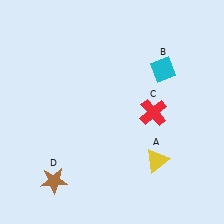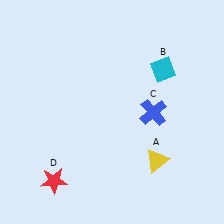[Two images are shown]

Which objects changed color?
C changed from red to blue. D changed from brown to red.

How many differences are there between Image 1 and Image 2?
There are 2 differences between the two images.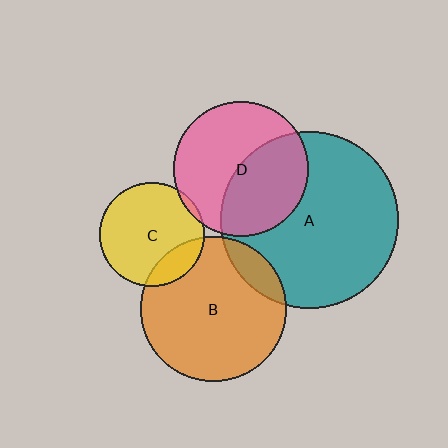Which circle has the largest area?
Circle A (teal).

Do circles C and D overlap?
Yes.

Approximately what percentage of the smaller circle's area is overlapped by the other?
Approximately 5%.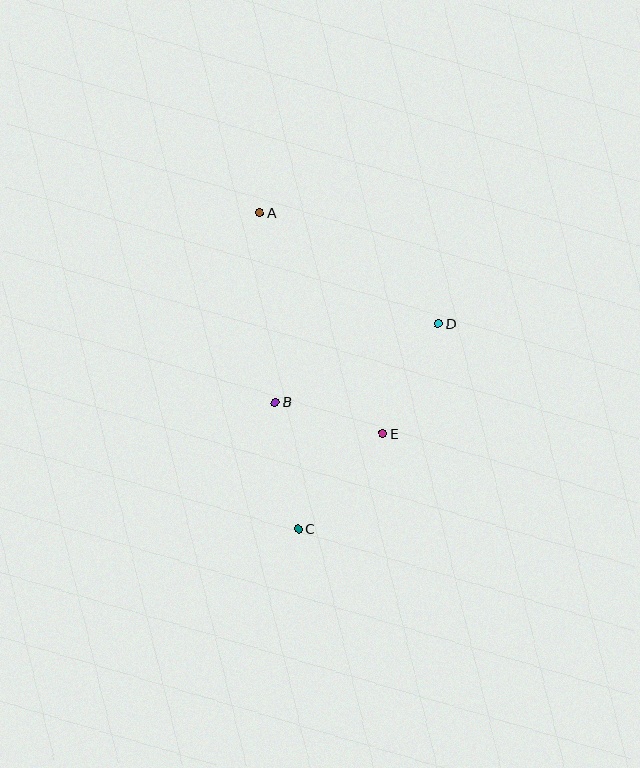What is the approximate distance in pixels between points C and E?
The distance between C and E is approximately 127 pixels.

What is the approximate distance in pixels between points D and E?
The distance between D and E is approximately 123 pixels.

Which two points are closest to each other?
Points B and E are closest to each other.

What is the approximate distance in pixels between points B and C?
The distance between B and C is approximately 129 pixels.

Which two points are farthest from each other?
Points A and C are farthest from each other.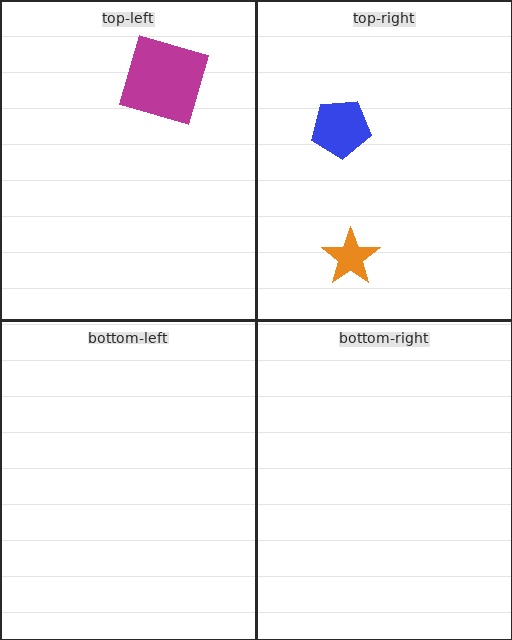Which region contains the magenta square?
The top-left region.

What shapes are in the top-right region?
The blue pentagon, the orange star.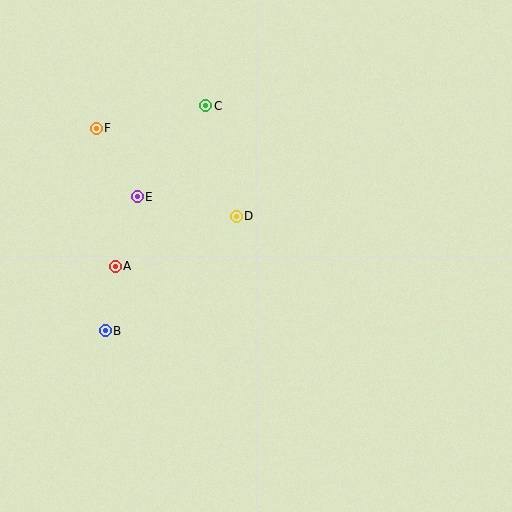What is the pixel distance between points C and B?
The distance between C and B is 246 pixels.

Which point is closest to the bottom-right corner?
Point D is closest to the bottom-right corner.